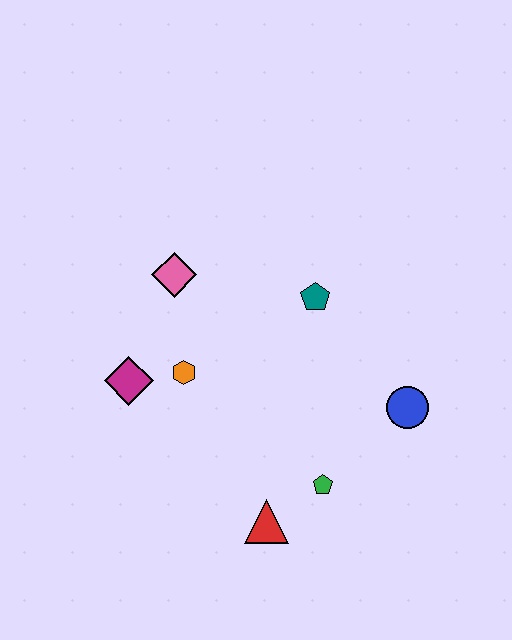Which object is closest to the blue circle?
The green pentagon is closest to the blue circle.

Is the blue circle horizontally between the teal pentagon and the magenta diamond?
No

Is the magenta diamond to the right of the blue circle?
No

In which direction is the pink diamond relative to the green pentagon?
The pink diamond is above the green pentagon.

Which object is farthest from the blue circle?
The magenta diamond is farthest from the blue circle.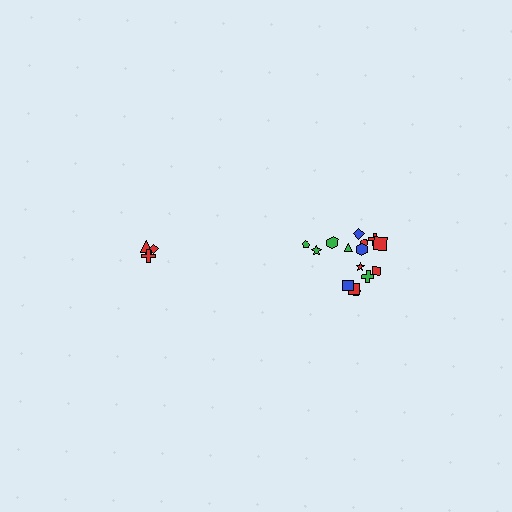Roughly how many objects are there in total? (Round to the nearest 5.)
Roughly 20 objects in total.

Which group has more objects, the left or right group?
The right group.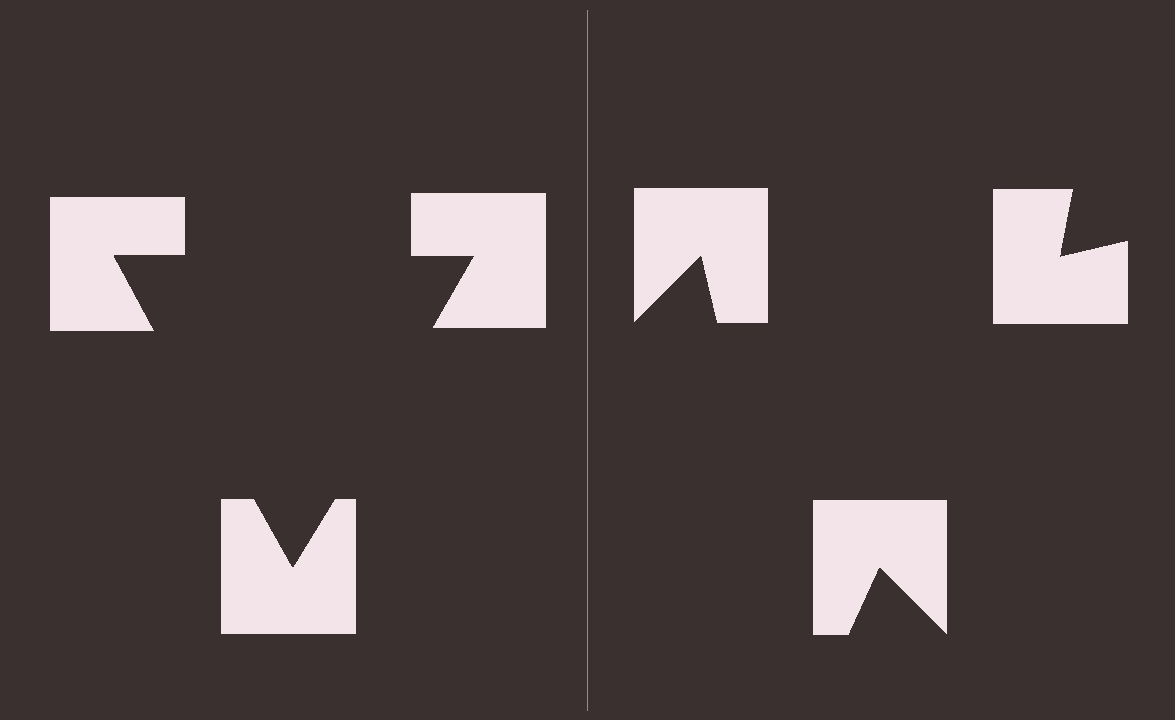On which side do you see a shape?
An illusory triangle appears on the left side. On the right side the wedge cuts are rotated, so no coherent shape forms.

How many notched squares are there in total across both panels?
6 — 3 on each side.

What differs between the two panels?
The notched squares are positioned identically on both sides; only the wedge orientations differ. On the left they align to a triangle; on the right they are misaligned.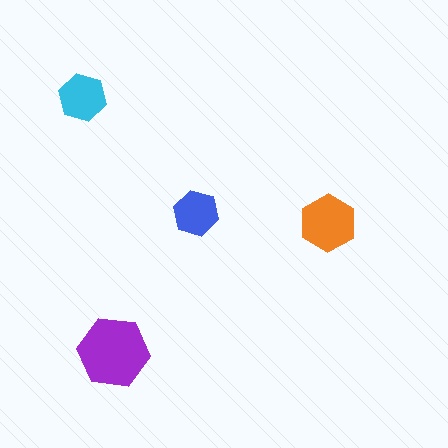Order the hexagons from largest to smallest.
the purple one, the orange one, the cyan one, the blue one.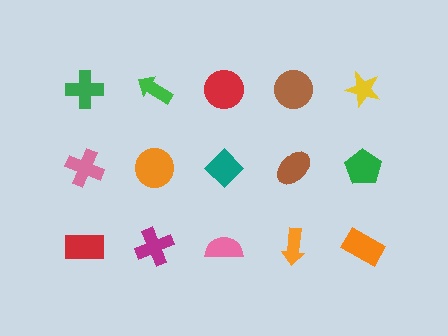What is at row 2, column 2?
An orange circle.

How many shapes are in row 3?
5 shapes.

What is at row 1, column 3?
A red circle.